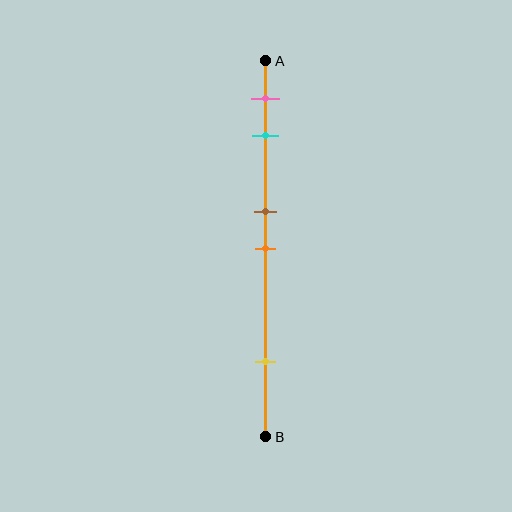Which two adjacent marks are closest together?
The brown and orange marks are the closest adjacent pair.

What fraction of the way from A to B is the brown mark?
The brown mark is approximately 40% (0.4) of the way from A to B.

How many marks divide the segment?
There are 5 marks dividing the segment.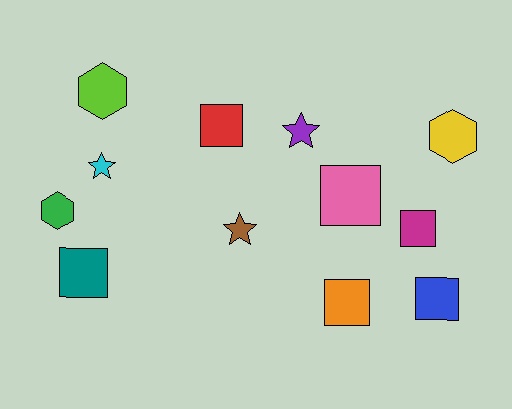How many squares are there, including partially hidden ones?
There are 6 squares.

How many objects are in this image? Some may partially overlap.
There are 12 objects.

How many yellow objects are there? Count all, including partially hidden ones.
There is 1 yellow object.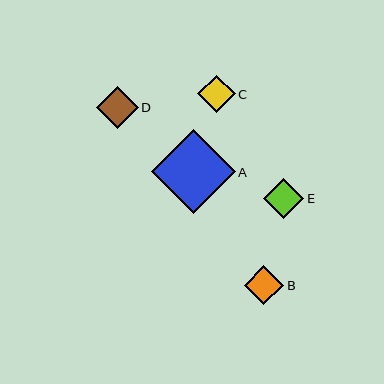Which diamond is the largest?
Diamond A is the largest with a size of approximately 84 pixels.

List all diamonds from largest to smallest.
From largest to smallest: A, D, E, B, C.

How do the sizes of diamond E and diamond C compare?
Diamond E and diamond C are approximately the same size.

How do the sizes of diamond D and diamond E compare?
Diamond D and diamond E are approximately the same size.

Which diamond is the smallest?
Diamond C is the smallest with a size of approximately 37 pixels.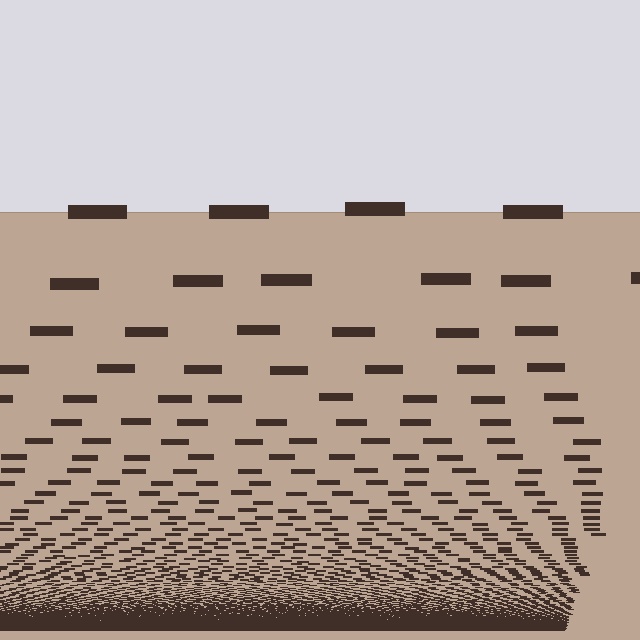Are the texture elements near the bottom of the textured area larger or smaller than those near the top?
Smaller. The gradient is inverted — elements near the bottom are smaller and denser.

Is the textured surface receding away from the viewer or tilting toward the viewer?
The surface appears to tilt toward the viewer. Texture elements get larger and sparser toward the top.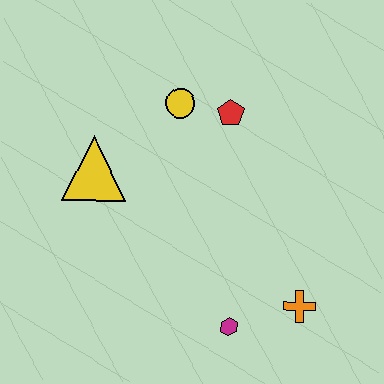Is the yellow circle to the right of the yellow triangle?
Yes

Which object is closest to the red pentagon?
The yellow circle is closest to the red pentagon.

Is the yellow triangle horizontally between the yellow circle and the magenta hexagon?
No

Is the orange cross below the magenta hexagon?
No